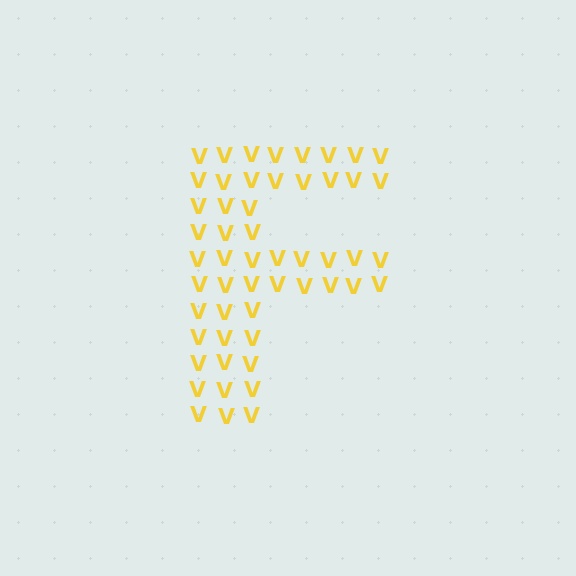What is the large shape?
The large shape is the letter F.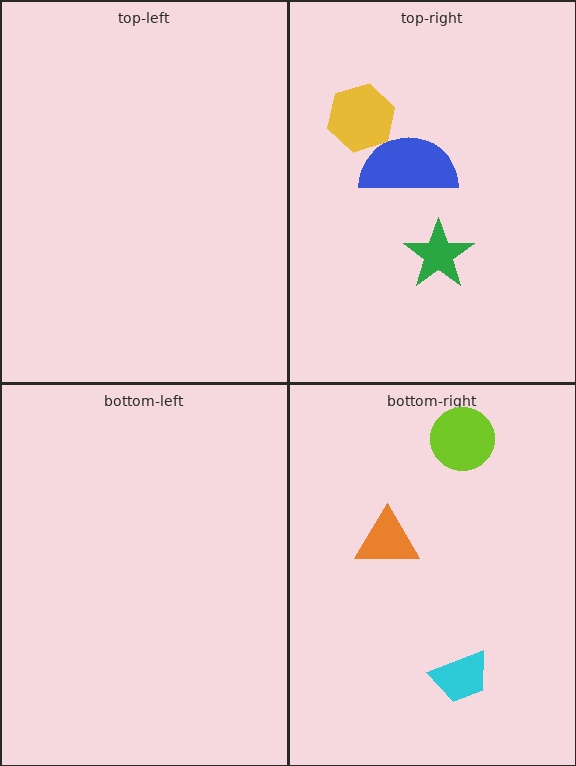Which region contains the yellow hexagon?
The top-right region.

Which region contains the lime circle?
The bottom-right region.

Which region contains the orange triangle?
The bottom-right region.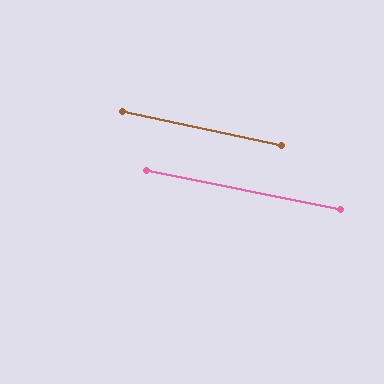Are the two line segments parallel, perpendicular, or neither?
Parallel — their directions differ by only 0.5°.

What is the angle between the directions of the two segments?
Approximately 1 degree.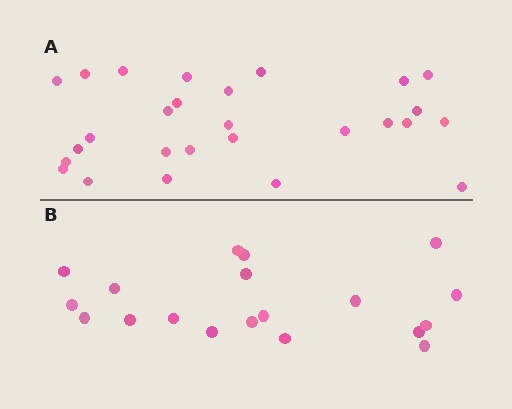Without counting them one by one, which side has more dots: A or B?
Region A (the top region) has more dots.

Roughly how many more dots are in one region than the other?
Region A has roughly 8 or so more dots than region B.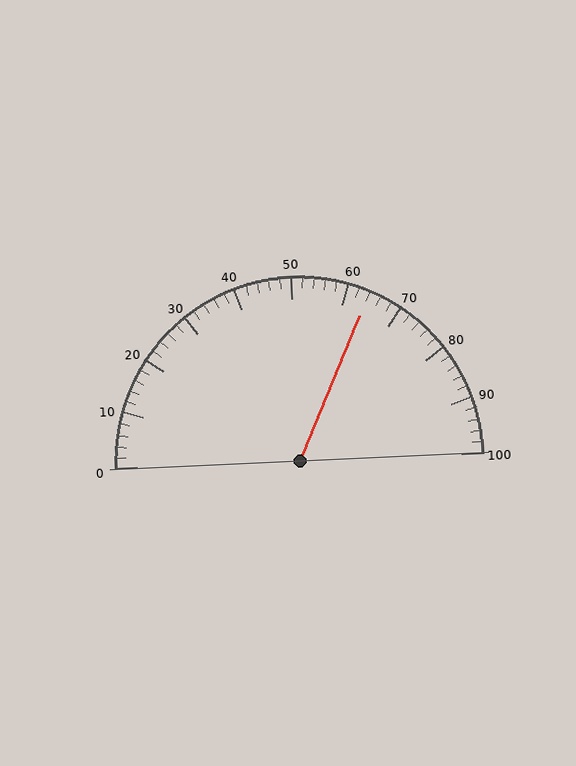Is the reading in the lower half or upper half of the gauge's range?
The reading is in the upper half of the range (0 to 100).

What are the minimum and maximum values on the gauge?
The gauge ranges from 0 to 100.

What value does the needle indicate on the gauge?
The needle indicates approximately 64.